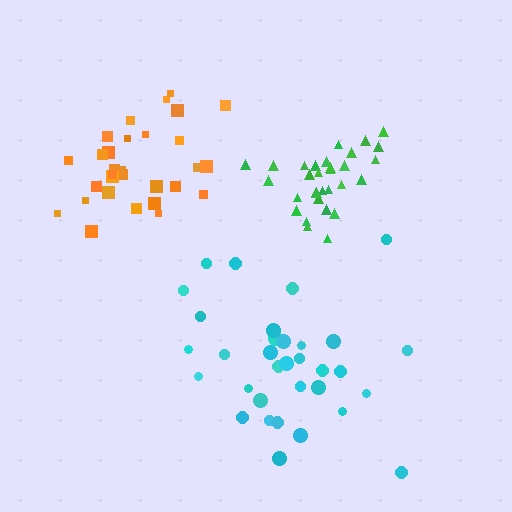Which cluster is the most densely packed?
Green.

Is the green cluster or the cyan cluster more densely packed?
Green.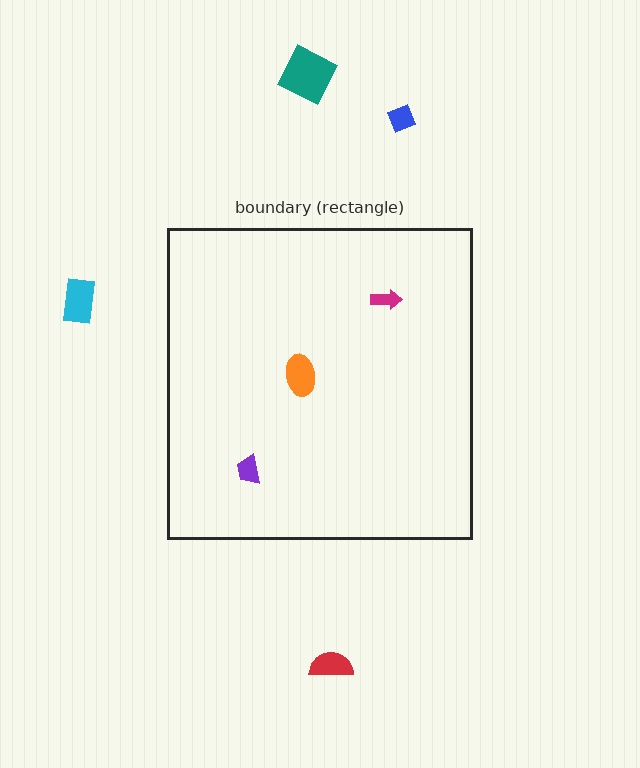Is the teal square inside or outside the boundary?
Outside.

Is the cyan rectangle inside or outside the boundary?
Outside.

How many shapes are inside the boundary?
3 inside, 4 outside.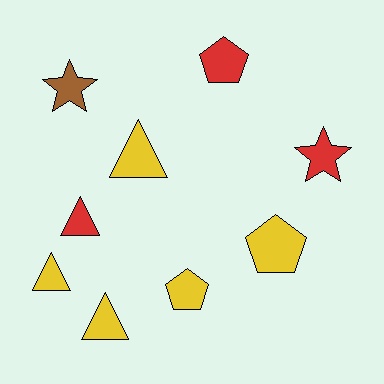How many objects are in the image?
There are 9 objects.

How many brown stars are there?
There is 1 brown star.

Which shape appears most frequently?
Triangle, with 4 objects.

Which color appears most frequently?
Yellow, with 5 objects.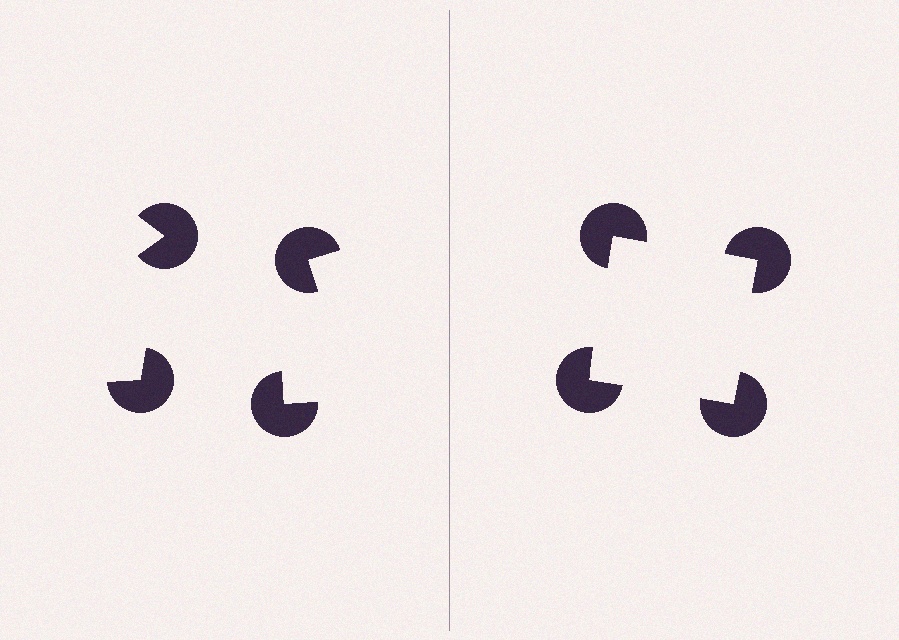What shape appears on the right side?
An illusory square.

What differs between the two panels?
The pac-man discs are positioned identically on both sides; only the wedge orientations differ. On the right they align to a square; on the left they are misaligned.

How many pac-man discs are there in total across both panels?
8 — 4 on each side.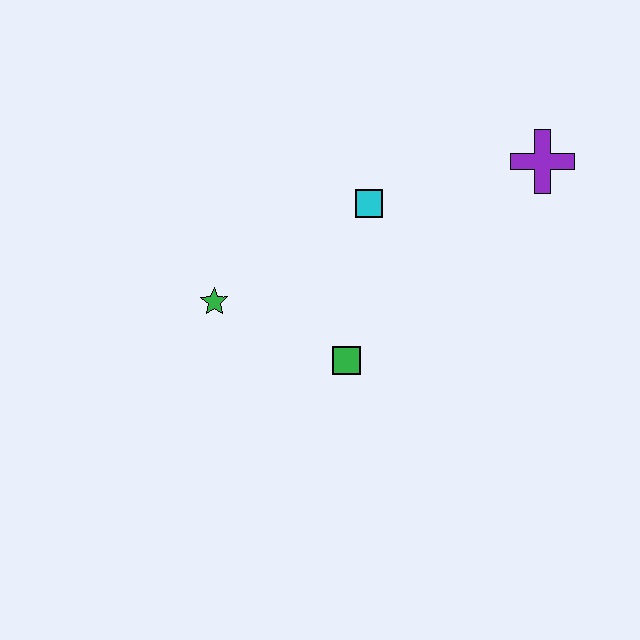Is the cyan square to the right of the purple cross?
No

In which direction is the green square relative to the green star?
The green square is to the right of the green star.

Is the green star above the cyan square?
No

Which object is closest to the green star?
The green square is closest to the green star.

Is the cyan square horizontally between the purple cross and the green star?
Yes